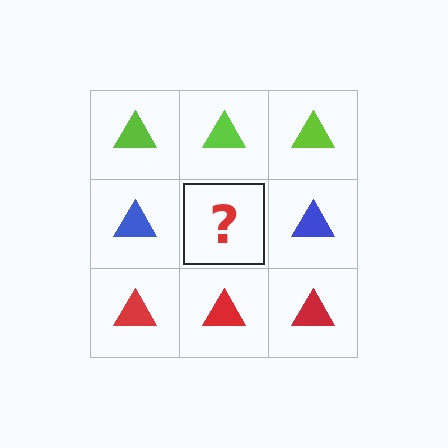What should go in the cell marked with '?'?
The missing cell should contain a blue triangle.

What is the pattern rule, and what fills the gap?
The rule is that each row has a consistent color. The gap should be filled with a blue triangle.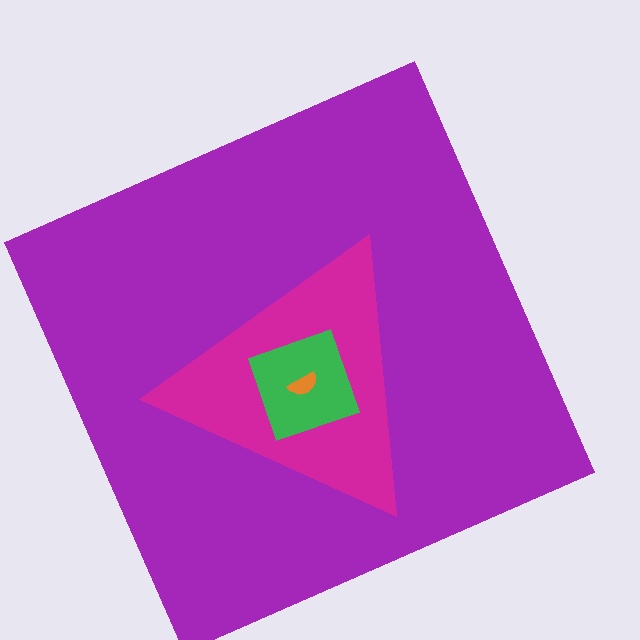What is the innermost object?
The orange semicircle.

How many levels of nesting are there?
4.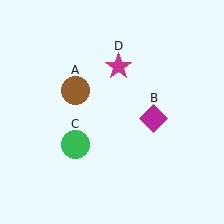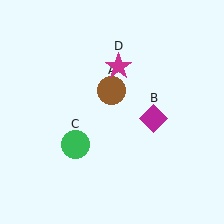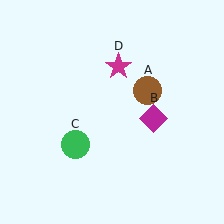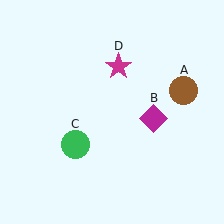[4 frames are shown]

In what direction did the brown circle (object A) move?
The brown circle (object A) moved right.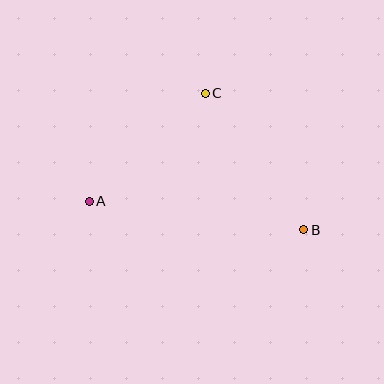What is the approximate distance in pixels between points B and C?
The distance between B and C is approximately 168 pixels.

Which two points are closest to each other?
Points A and C are closest to each other.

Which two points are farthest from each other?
Points A and B are farthest from each other.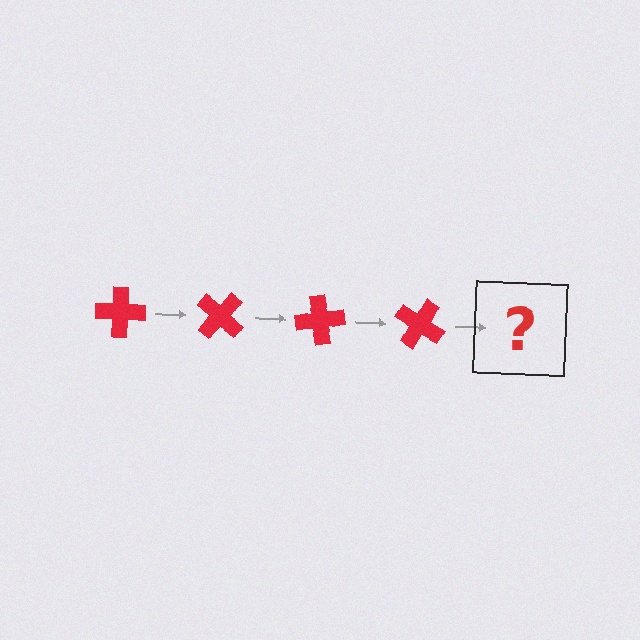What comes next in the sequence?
The next element should be a red cross rotated 160 degrees.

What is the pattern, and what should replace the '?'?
The pattern is that the cross rotates 40 degrees each step. The '?' should be a red cross rotated 160 degrees.